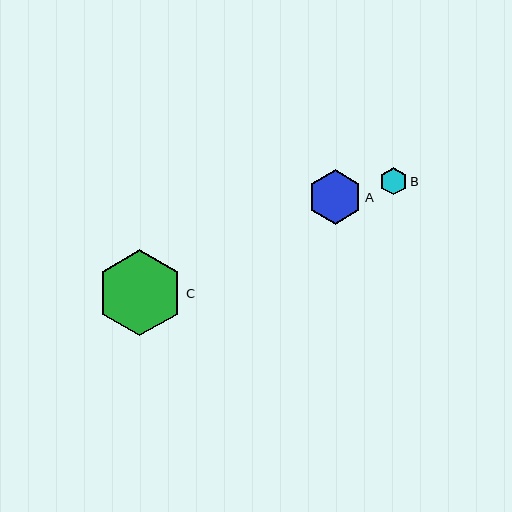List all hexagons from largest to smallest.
From largest to smallest: C, A, B.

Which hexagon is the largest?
Hexagon C is the largest with a size of approximately 86 pixels.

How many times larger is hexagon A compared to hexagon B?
Hexagon A is approximately 2.0 times the size of hexagon B.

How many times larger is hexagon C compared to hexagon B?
Hexagon C is approximately 3.2 times the size of hexagon B.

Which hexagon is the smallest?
Hexagon B is the smallest with a size of approximately 27 pixels.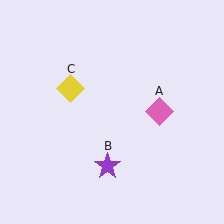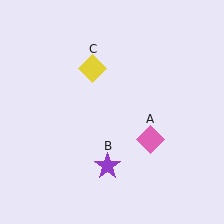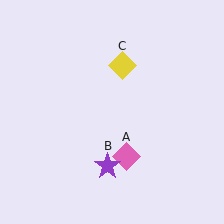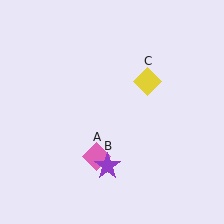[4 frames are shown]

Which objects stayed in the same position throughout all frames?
Purple star (object B) remained stationary.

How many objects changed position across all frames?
2 objects changed position: pink diamond (object A), yellow diamond (object C).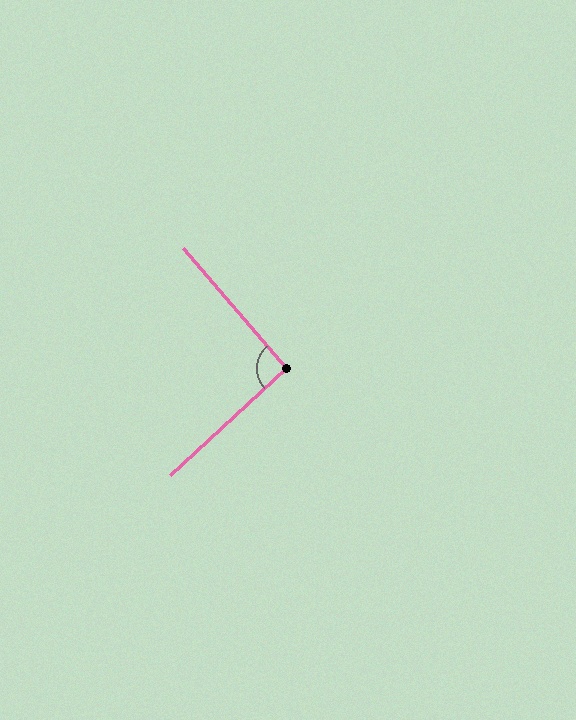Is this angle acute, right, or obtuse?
It is approximately a right angle.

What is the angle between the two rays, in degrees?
Approximately 92 degrees.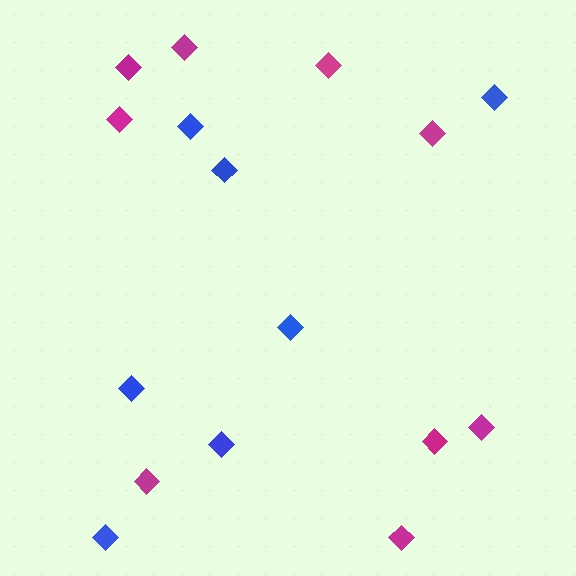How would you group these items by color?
There are 2 groups: one group of magenta diamonds (9) and one group of blue diamonds (7).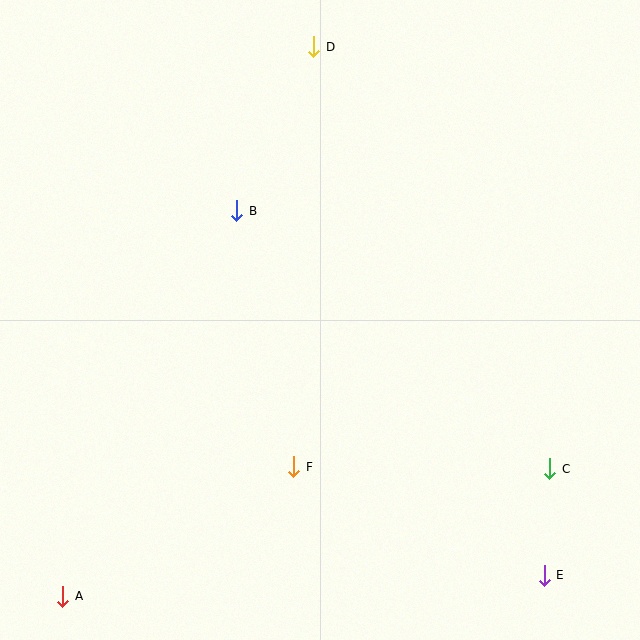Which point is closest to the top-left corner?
Point B is closest to the top-left corner.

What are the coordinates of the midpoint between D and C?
The midpoint between D and C is at (432, 258).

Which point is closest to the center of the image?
Point B at (237, 211) is closest to the center.